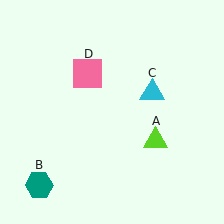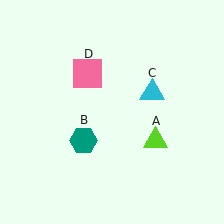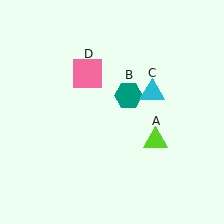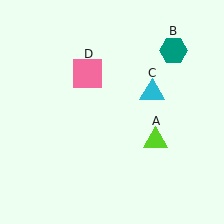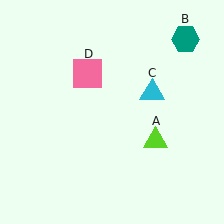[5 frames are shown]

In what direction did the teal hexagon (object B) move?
The teal hexagon (object B) moved up and to the right.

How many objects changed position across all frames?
1 object changed position: teal hexagon (object B).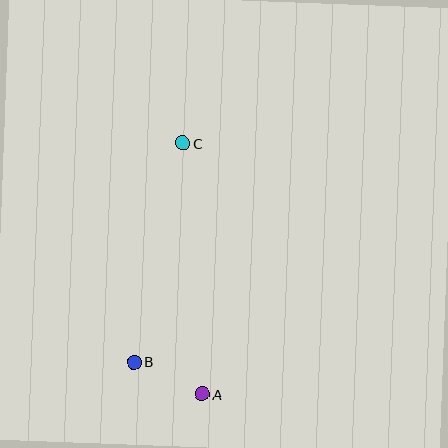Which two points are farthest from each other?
Points A and C are farthest from each other.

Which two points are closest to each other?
Points A and B are closest to each other.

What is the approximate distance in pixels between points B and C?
The distance between B and C is approximately 224 pixels.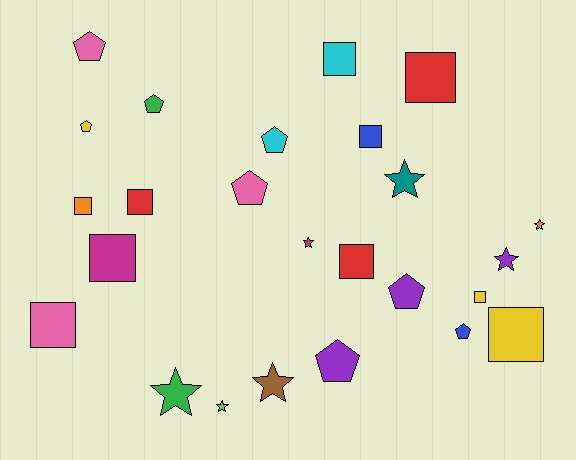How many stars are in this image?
There are 7 stars.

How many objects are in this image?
There are 25 objects.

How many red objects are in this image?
There are 3 red objects.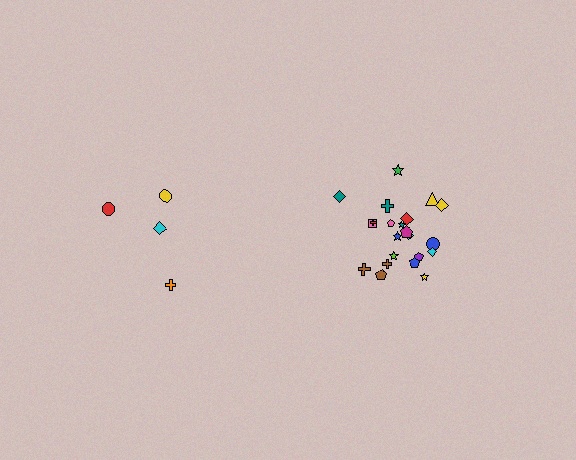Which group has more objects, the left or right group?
The right group.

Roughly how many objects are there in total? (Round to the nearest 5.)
Roughly 25 objects in total.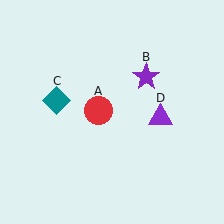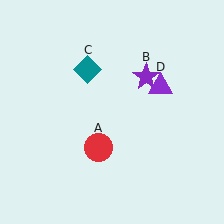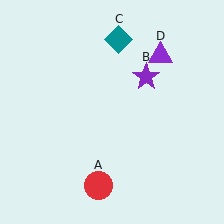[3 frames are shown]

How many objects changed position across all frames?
3 objects changed position: red circle (object A), teal diamond (object C), purple triangle (object D).